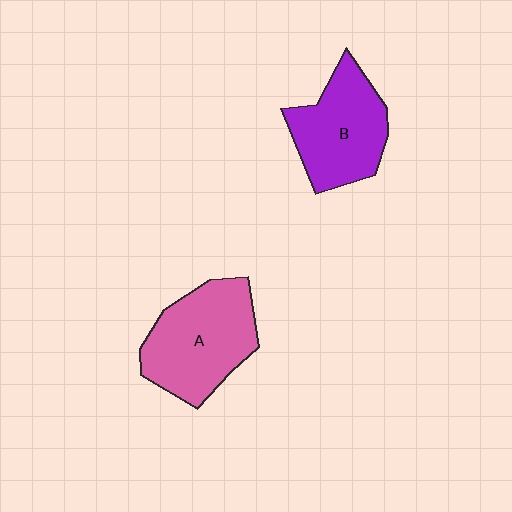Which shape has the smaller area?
Shape B (purple).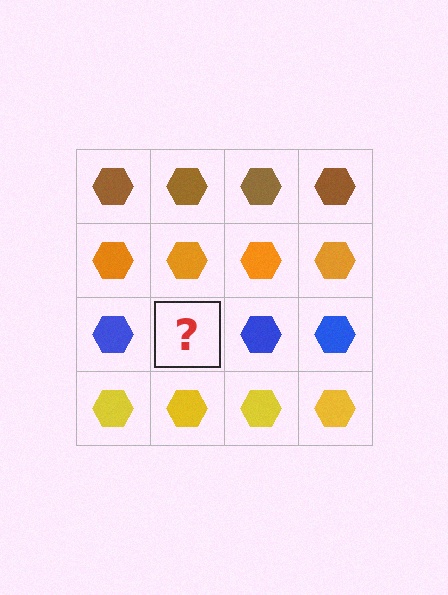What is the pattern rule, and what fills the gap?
The rule is that each row has a consistent color. The gap should be filled with a blue hexagon.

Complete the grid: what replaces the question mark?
The question mark should be replaced with a blue hexagon.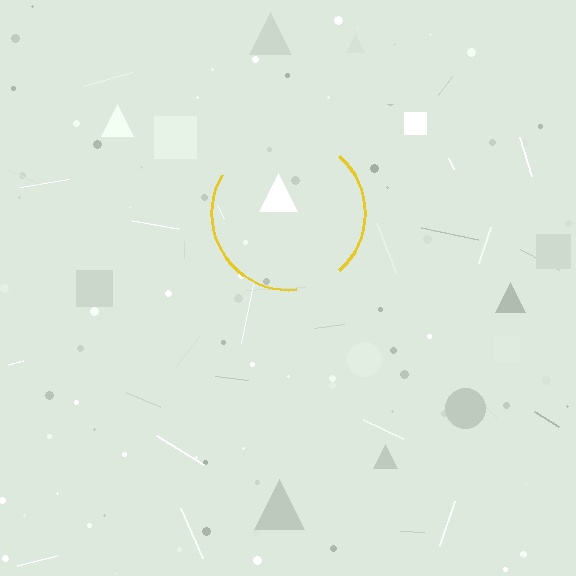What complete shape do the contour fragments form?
The contour fragments form a circle.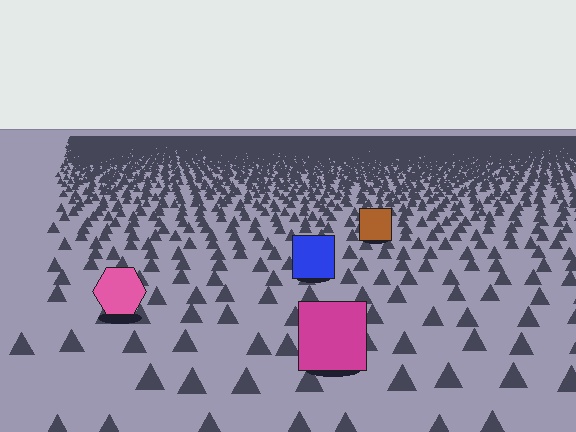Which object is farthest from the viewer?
The brown square is farthest from the viewer. It appears smaller and the ground texture around it is denser.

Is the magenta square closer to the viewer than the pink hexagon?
Yes. The magenta square is closer — you can tell from the texture gradient: the ground texture is coarser near it.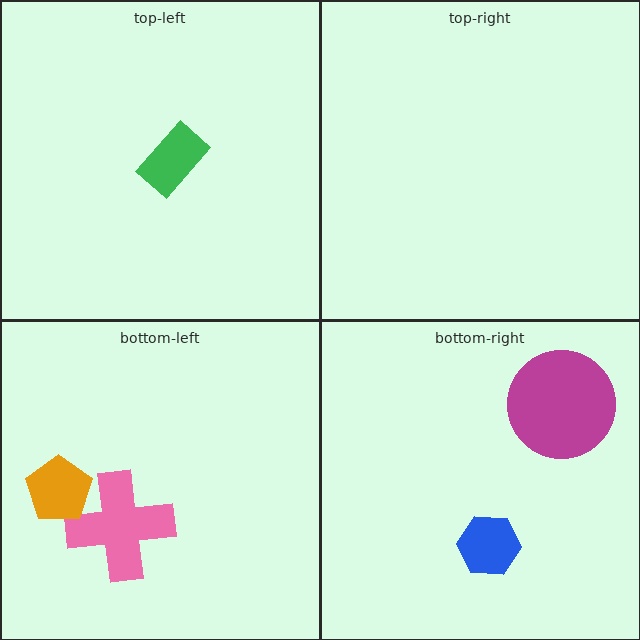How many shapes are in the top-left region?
1.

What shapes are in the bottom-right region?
The magenta circle, the blue hexagon.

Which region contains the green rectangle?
The top-left region.